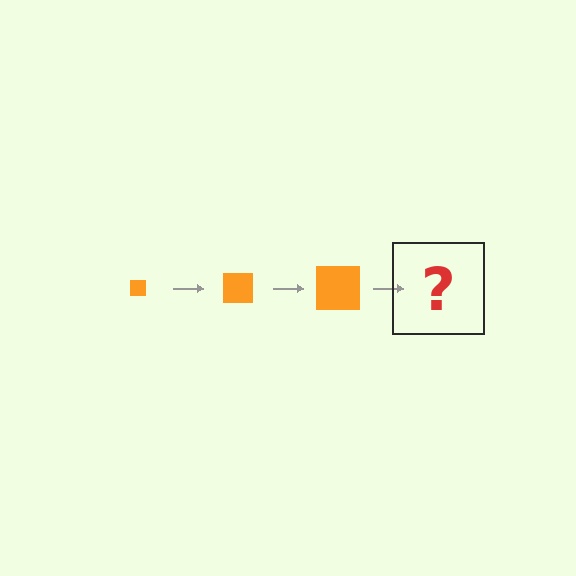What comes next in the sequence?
The next element should be an orange square, larger than the previous one.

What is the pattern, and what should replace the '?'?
The pattern is that the square gets progressively larger each step. The '?' should be an orange square, larger than the previous one.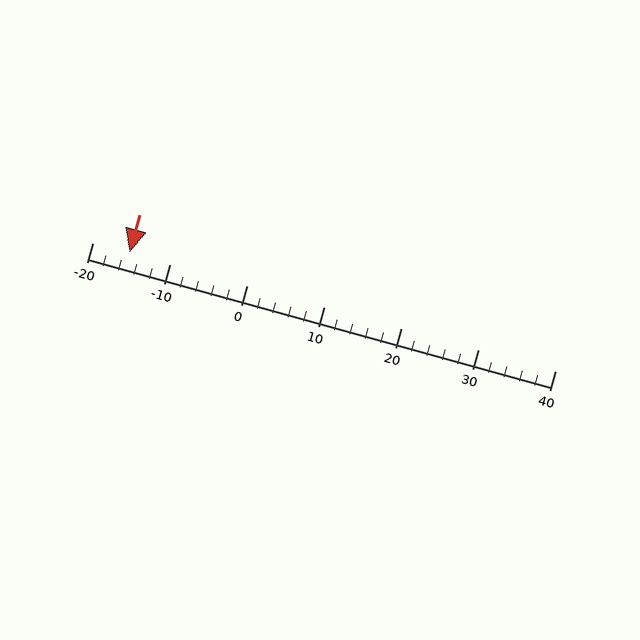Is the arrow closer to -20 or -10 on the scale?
The arrow is closer to -20.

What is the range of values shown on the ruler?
The ruler shows values from -20 to 40.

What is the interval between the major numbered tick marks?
The major tick marks are spaced 10 units apart.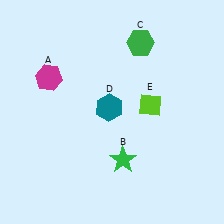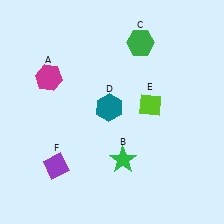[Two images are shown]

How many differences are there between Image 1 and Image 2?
There is 1 difference between the two images.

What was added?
A purple diamond (F) was added in Image 2.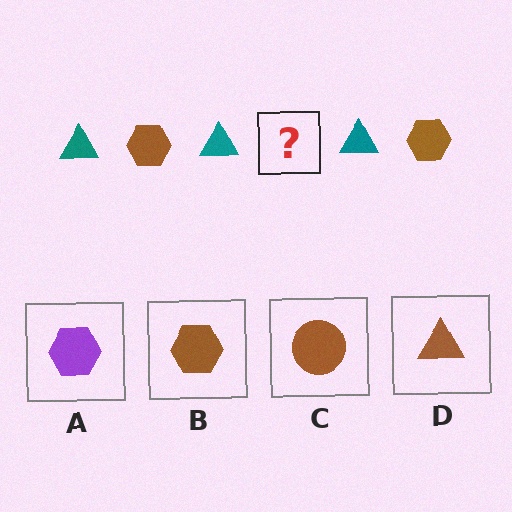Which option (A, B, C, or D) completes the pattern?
B.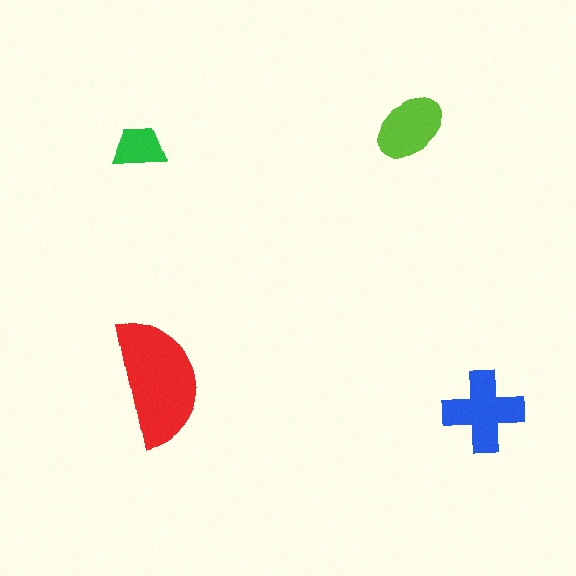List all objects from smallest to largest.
The green trapezoid, the lime ellipse, the blue cross, the red semicircle.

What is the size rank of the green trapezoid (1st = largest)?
4th.